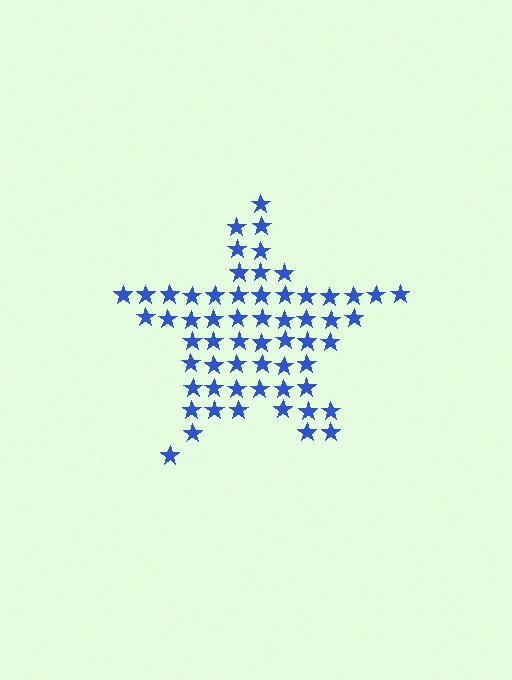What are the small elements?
The small elements are stars.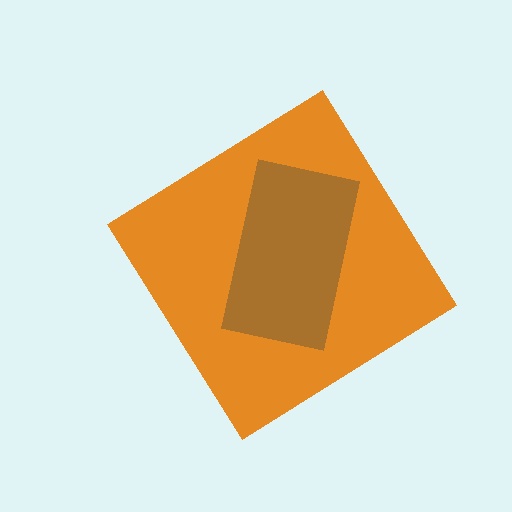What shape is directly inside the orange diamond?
The brown rectangle.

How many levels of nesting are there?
2.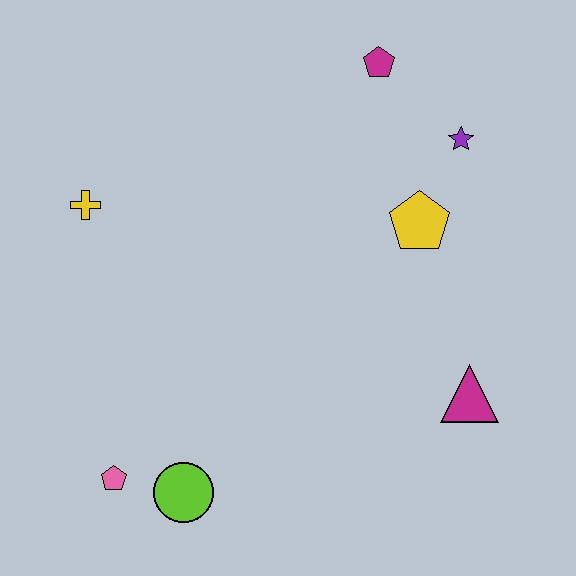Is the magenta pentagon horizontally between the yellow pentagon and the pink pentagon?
Yes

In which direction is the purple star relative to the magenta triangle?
The purple star is above the magenta triangle.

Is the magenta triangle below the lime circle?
No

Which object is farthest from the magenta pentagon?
The pink pentagon is farthest from the magenta pentagon.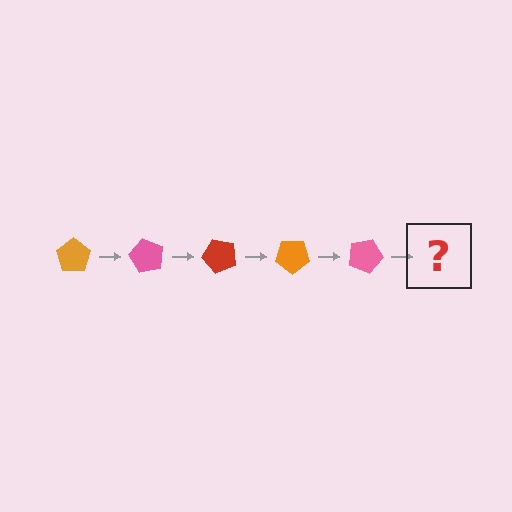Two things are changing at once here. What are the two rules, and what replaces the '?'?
The two rules are that it rotates 60 degrees each step and the color cycles through orange, pink, and red. The '?' should be a red pentagon, rotated 300 degrees from the start.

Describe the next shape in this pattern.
It should be a red pentagon, rotated 300 degrees from the start.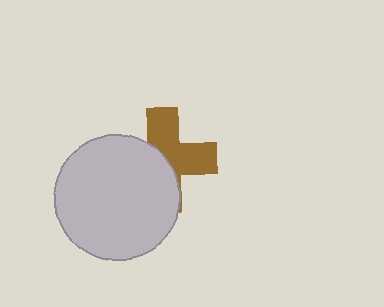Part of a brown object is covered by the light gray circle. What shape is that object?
It is a cross.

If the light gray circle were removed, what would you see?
You would see the complete brown cross.